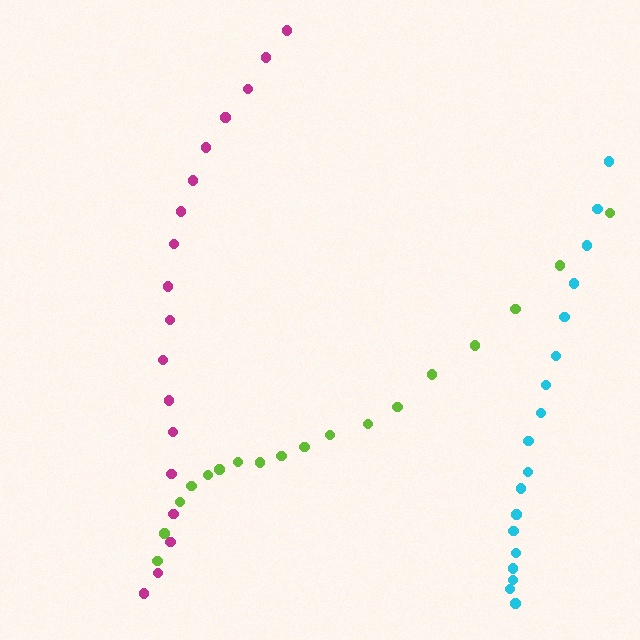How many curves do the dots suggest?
There are 3 distinct paths.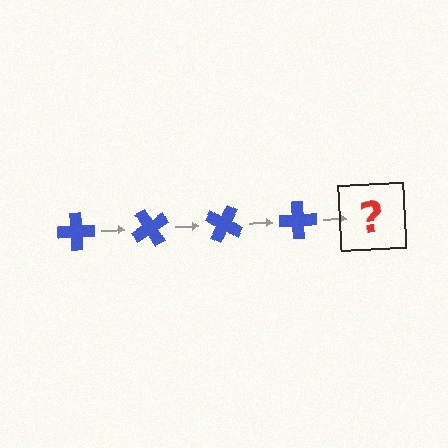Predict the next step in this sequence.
The next step is a blue cross rotated 240 degrees.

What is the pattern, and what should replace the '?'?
The pattern is that the cross rotates 60 degrees each step. The '?' should be a blue cross rotated 240 degrees.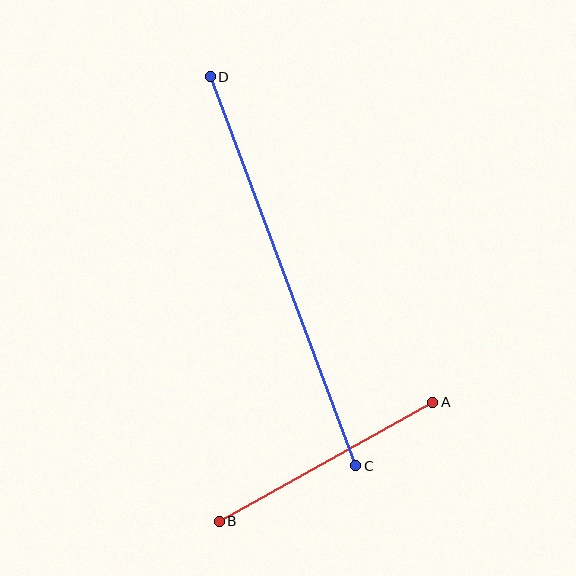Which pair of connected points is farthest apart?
Points C and D are farthest apart.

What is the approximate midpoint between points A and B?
The midpoint is at approximately (326, 462) pixels.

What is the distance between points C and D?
The distance is approximately 415 pixels.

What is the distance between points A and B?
The distance is approximately 244 pixels.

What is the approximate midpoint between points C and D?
The midpoint is at approximately (283, 271) pixels.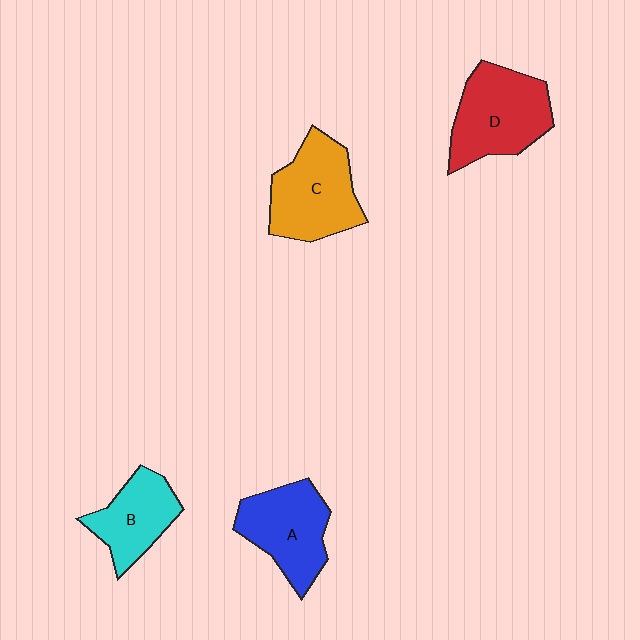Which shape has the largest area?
Shape D (red).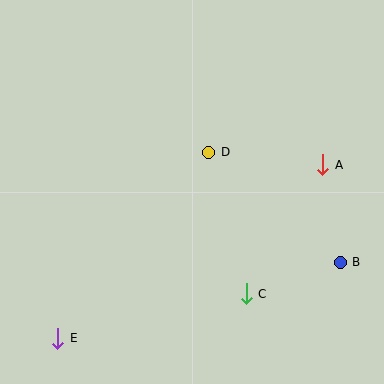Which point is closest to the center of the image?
Point D at (209, 152) is closest to the center.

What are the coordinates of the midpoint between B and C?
The midpoint between B and C is at (293, 278).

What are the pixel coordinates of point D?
Point D is at (209, 152).